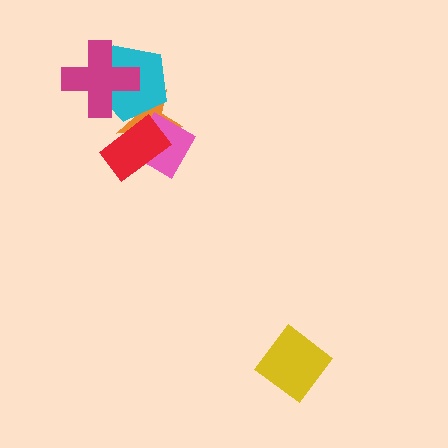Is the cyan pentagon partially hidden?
Yes, it is partially covered by another shape.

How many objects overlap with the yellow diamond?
0 objects overlap with the yellow diamond.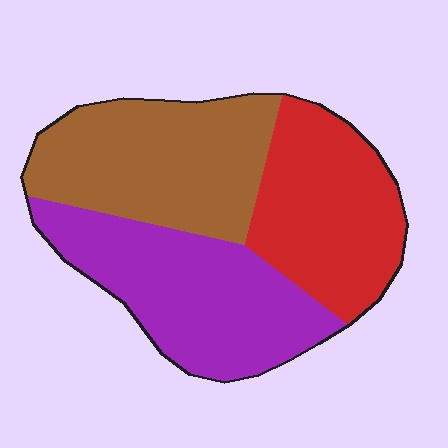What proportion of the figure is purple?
Purple covers 35% of the figure.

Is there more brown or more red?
Brown.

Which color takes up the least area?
Red, at roughly 30%.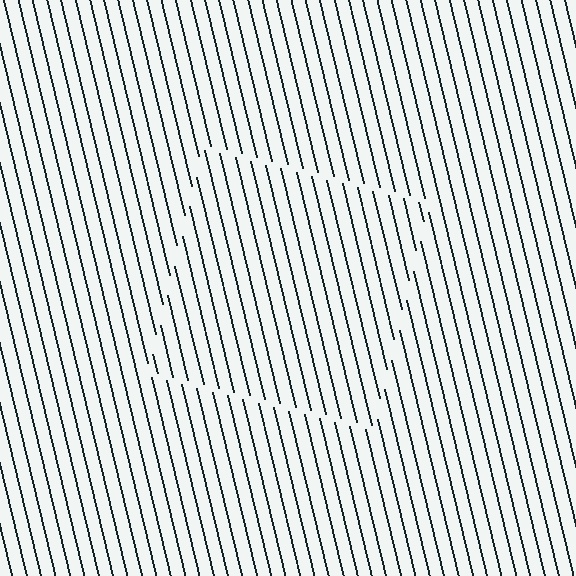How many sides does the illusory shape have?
4 sides — the line-ends trace a square.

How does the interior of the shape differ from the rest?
The interior of the shape contains the same grating, shifted by half a period — the contour is defined by the phase discontinuity where line-ends from the inner and outer gratings abut.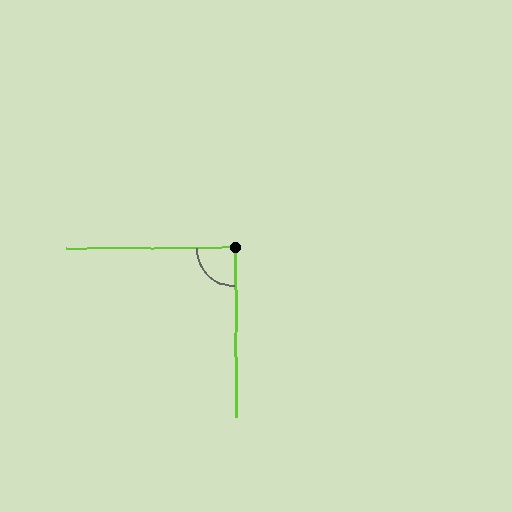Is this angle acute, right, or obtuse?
It is approximately a right angle.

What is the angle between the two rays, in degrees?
Approximately 90 degrees.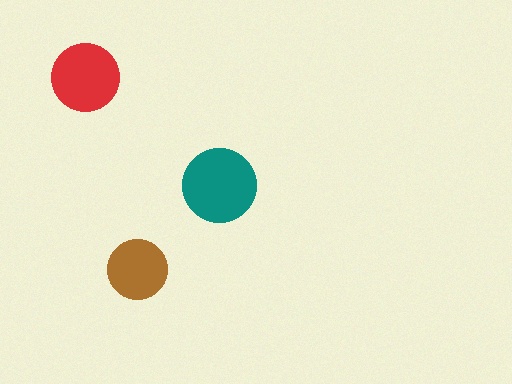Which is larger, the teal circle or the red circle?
The teal one.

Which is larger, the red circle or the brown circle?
The red one.